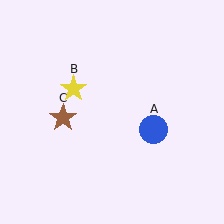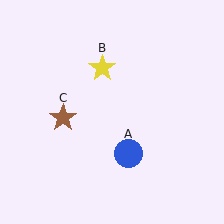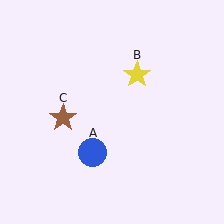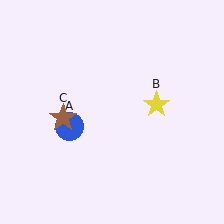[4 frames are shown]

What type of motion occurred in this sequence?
The blue circle (object A), yellow star (object B) rotated clockwise around the center of the scene.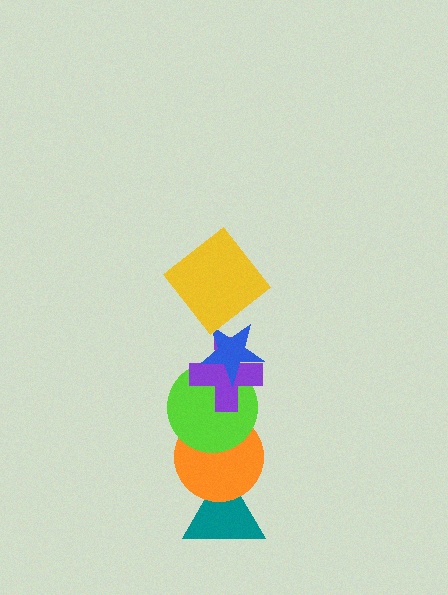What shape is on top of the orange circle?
The lime circle is on top of the orange circle.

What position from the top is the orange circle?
The orange circle is 5th from the top.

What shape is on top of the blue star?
The yellow diamond is on top of the blue star.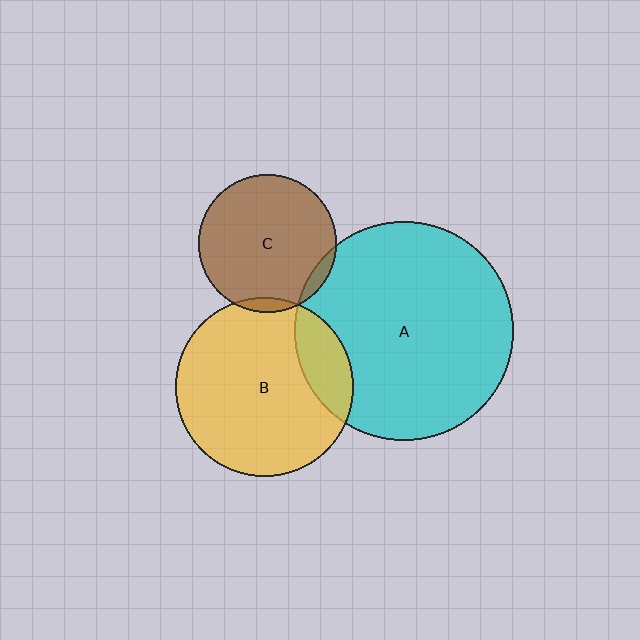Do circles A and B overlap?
Yes.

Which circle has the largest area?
Circle A (cyan).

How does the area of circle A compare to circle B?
Approximately 1.5 times.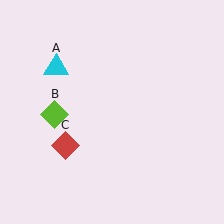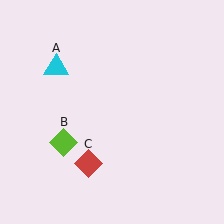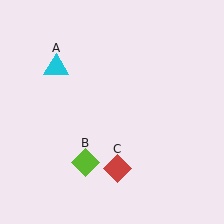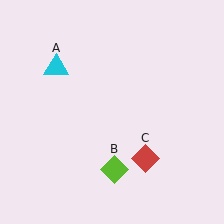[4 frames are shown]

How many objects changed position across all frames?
2 objects changed position: lime diamond (object B), red diamond (object C).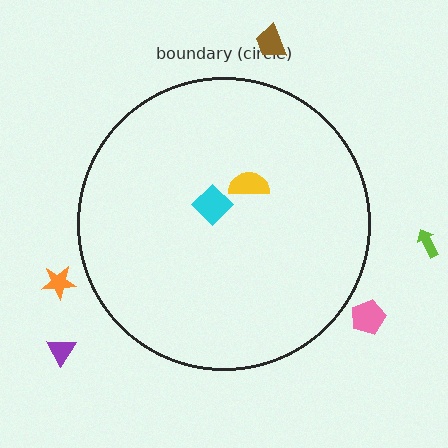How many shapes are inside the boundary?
2 inside, 5 outside.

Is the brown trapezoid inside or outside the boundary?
Outside.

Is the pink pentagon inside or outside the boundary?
Outside.